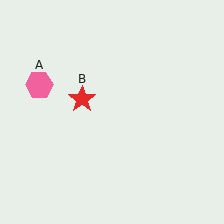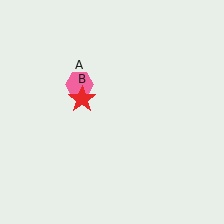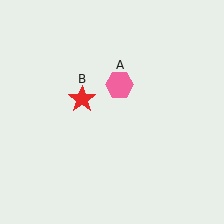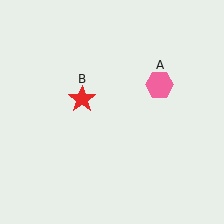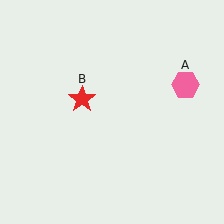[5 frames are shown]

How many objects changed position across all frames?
1 object changed position: pink hexagon (object A).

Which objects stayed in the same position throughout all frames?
Red star (object B) remained stationary.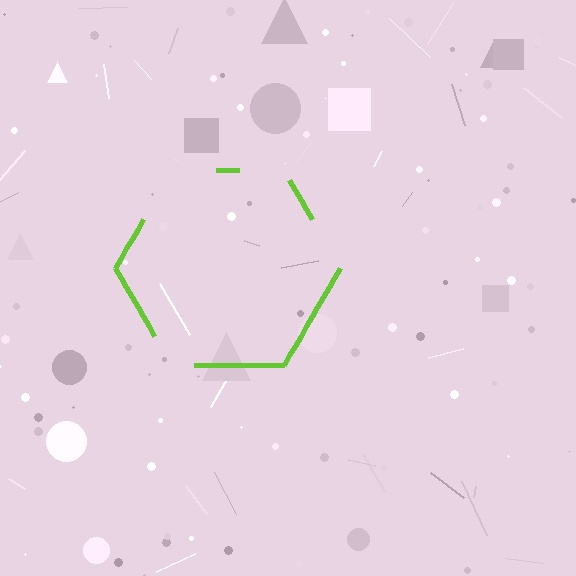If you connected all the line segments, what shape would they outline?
They would outline a hexagon.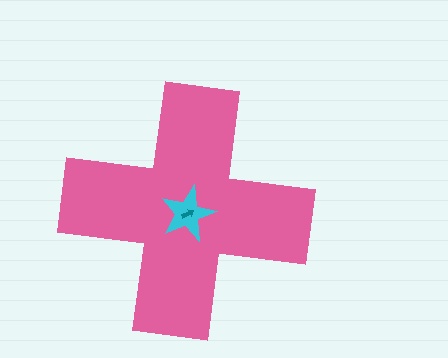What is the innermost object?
The teal arrow.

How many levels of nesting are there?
3.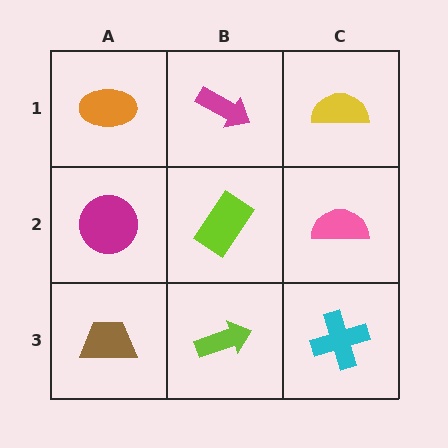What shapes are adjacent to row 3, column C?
A pink semicircle (row 2, column C), a lime arrow (row 3, column B).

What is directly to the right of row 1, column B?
A yellow semicircle.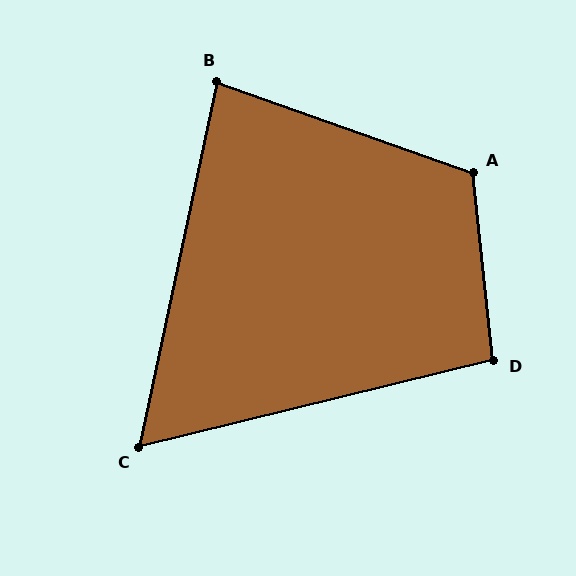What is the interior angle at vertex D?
Approximately 98 degrees (obtuse).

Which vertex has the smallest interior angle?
C, at approximately 64 degrees.